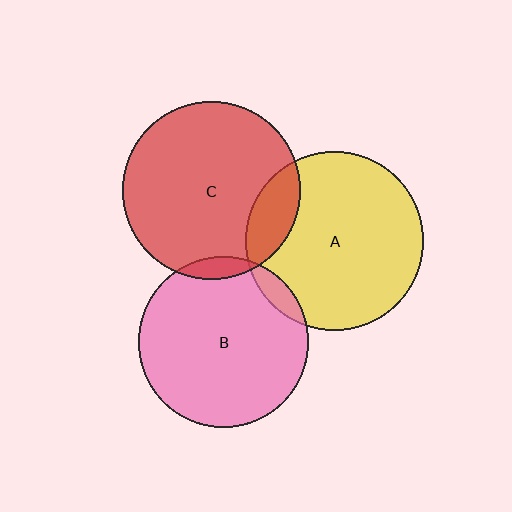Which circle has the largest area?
Circle A (yellow).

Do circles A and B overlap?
Yes.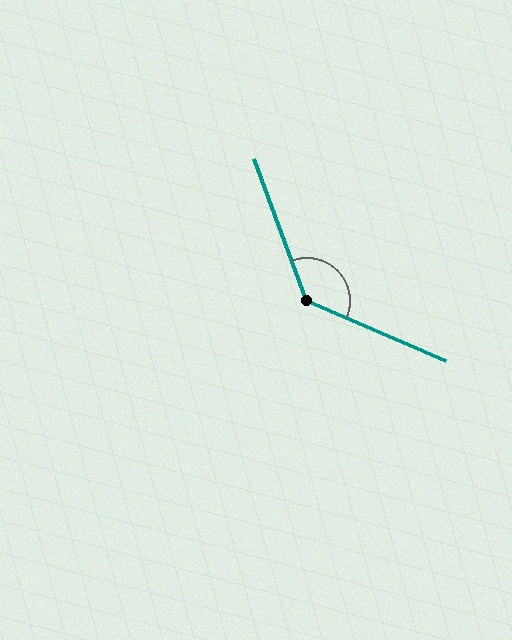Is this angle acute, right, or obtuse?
It is obtuse.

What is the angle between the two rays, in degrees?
Approximately 133 degrees.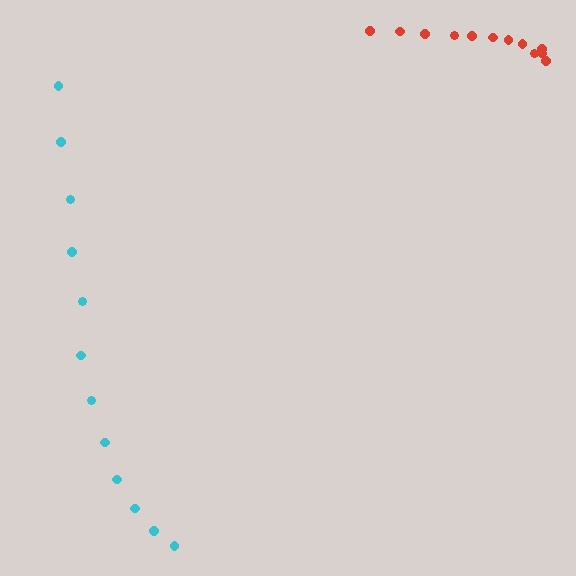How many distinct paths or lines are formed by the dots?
There are 2 distinct paths.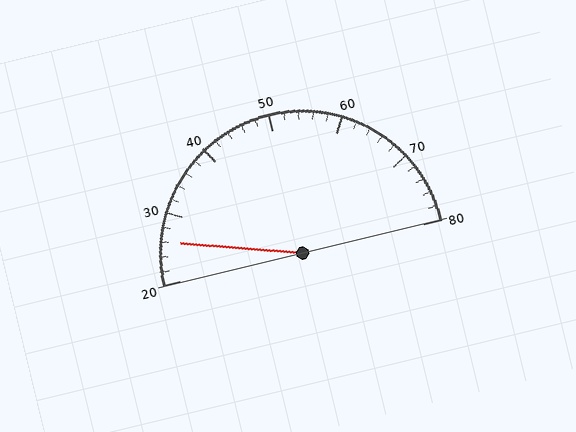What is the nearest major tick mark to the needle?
The nearest major tick mark is 30.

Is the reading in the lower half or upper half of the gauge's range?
The reading is in the lower half of the range (20 to 80).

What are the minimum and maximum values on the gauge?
The gauge ranges from 20 to 80.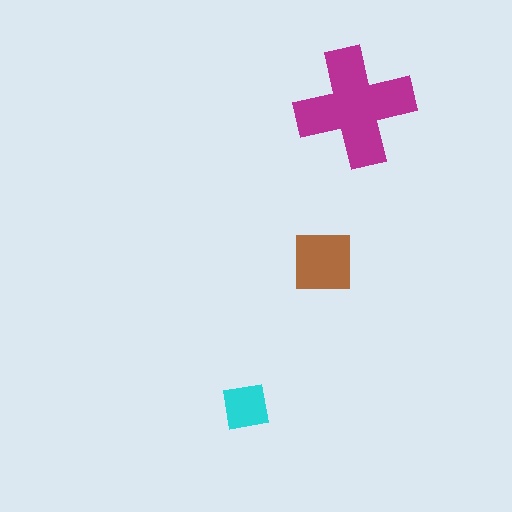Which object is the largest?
The magenta cross.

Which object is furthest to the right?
The magenta cross is rightmost.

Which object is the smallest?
The cyan square.